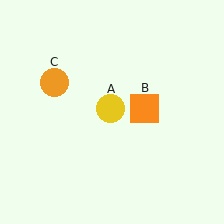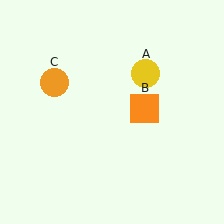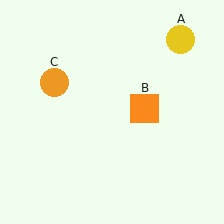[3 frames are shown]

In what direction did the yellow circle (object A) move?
The yellow circle (object A) moved up and to the right.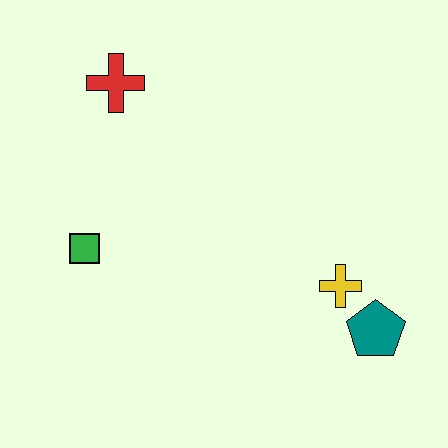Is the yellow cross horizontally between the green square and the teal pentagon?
Yes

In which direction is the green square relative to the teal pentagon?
The green square is to the left of the teal pentagon.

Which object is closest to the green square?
The red cross is closest to the green square.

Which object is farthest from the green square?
The teal pentagon is farthest from the green square.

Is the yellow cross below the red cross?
Yes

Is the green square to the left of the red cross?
Yes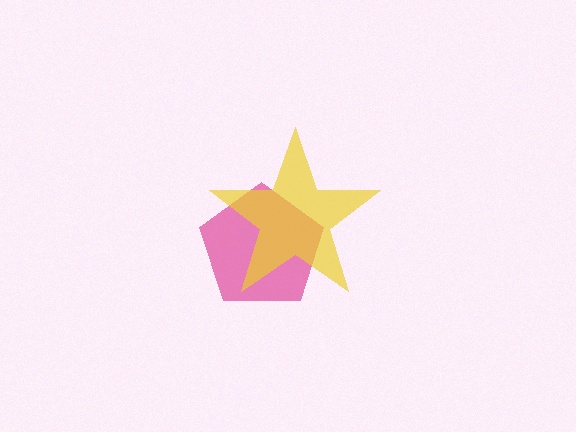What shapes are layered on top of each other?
The layered shapes are: a magenta pentagon, a yellow star.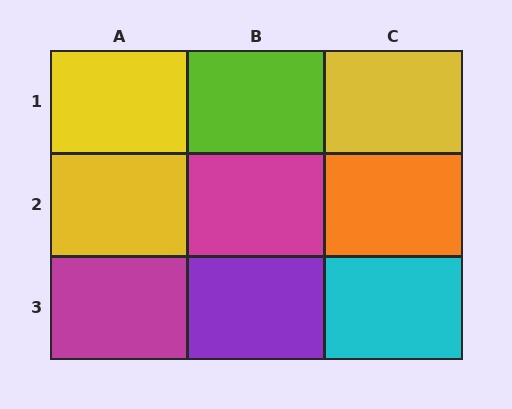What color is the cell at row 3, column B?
Purple.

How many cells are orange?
1 cell is orange.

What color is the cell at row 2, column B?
Magenta.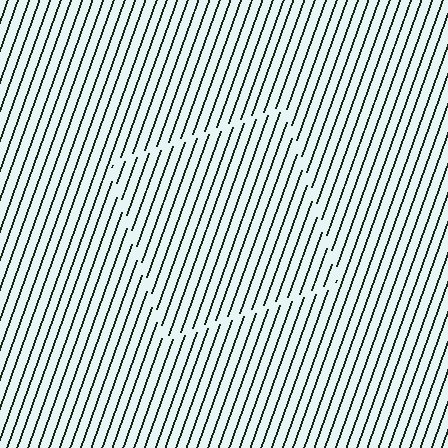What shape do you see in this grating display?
An illusory square. The interior of the shape contains the same grating, shifted by half a period — the contour is defined by the phase discontinuity where line-ends from the inner and outer gratings abut.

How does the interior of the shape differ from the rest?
The interior of the shape contains the same grating, shifted by half a period — the contour is defined by the phase discontinuity where line-ends from the inner and outer gratings abut.